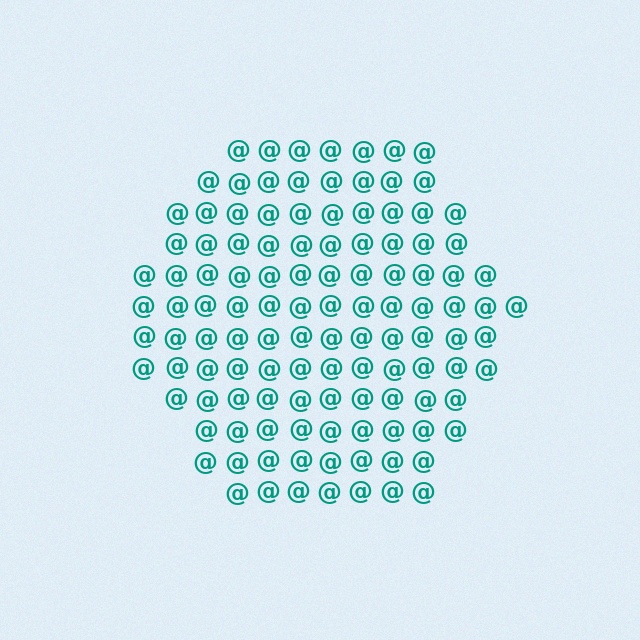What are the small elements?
The small elements are at signs.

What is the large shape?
The large shape is a hexagon.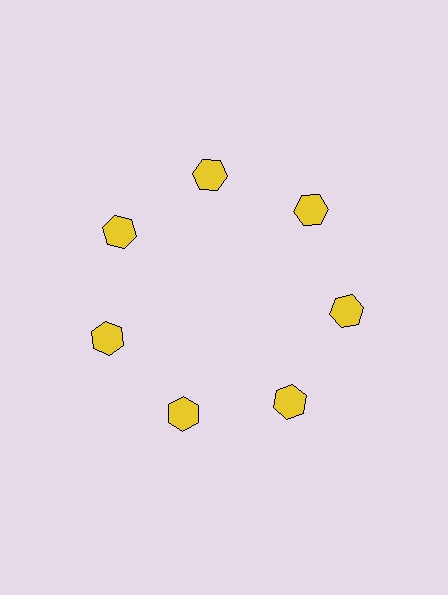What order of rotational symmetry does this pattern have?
This pattern has 7-fold rotational symmetry.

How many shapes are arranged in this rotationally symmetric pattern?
There are 7 shapes, arranged in 7 groups of 1.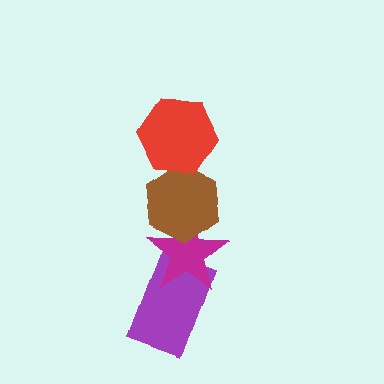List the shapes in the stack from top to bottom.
From top to bottom: the red hexagon, the brown hexagon, the magenta star, the purple rectangle.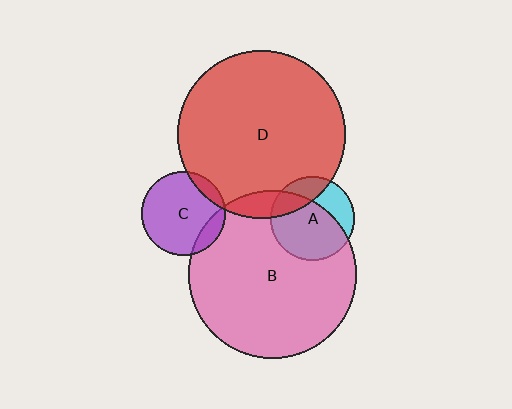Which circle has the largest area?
Circle B (pink).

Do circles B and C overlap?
Yes.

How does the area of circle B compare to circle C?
Approximately 4.0 times.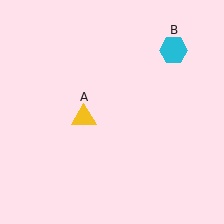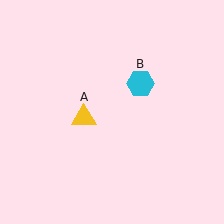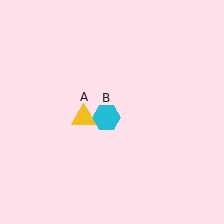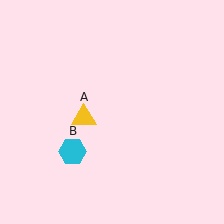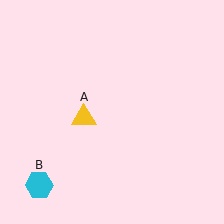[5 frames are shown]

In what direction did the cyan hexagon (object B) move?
The cyan hexagon (object B) moved down and to the left.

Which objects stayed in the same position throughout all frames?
Yellow triangle (object A) remained stationary.